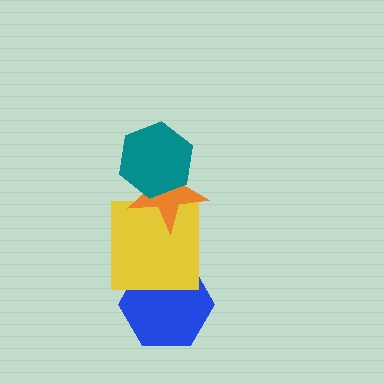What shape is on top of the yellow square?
The orange star is on top of the yellow square.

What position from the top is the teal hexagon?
The teal hexagon is 1st from the top.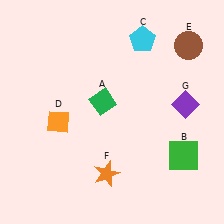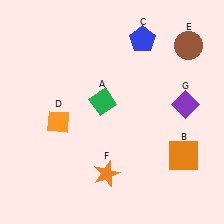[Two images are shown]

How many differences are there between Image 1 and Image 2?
There are 2 differences between the two images.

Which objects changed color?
B changed from green to orange. C changed from cyan to blue.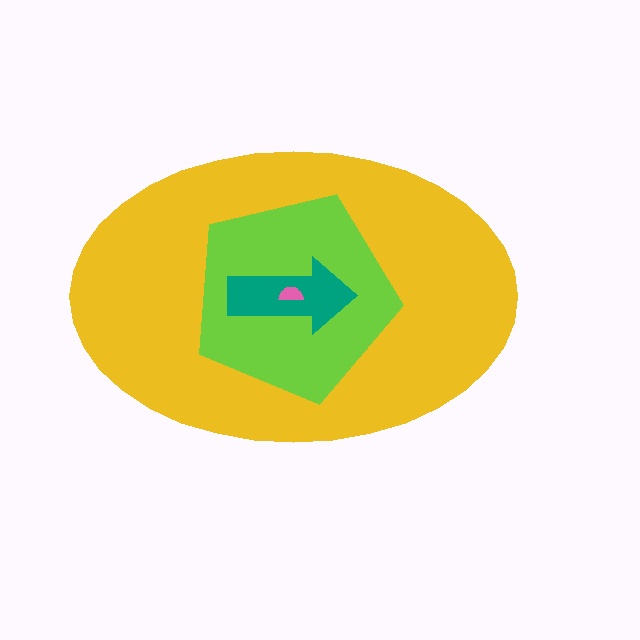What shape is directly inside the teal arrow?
The pink semicircle.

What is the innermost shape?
The pink semicircle.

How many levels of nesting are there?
4.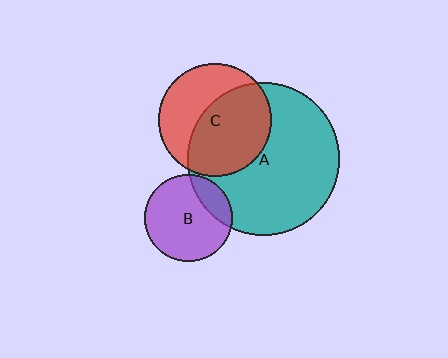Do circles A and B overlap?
Yes.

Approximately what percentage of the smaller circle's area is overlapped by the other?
Approximately 20%.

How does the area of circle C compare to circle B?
Approximately 1.7 times.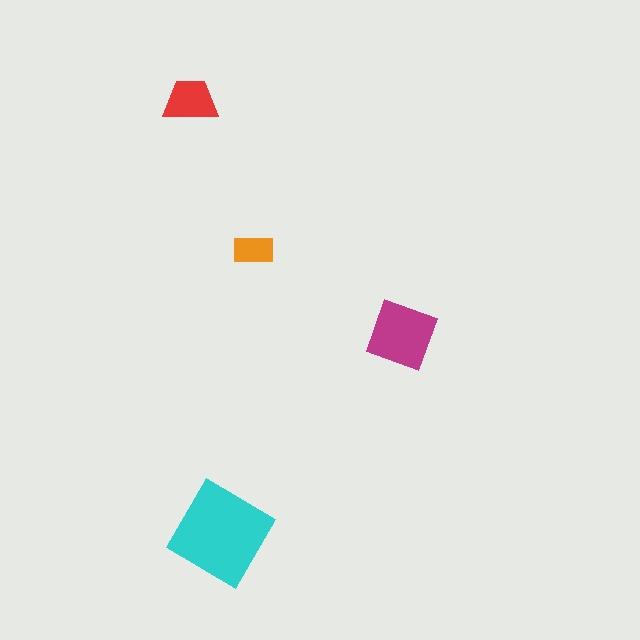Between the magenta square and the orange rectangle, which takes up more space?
The magenta square.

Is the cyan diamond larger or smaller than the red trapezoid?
Larger.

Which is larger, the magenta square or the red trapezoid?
The magenta square.